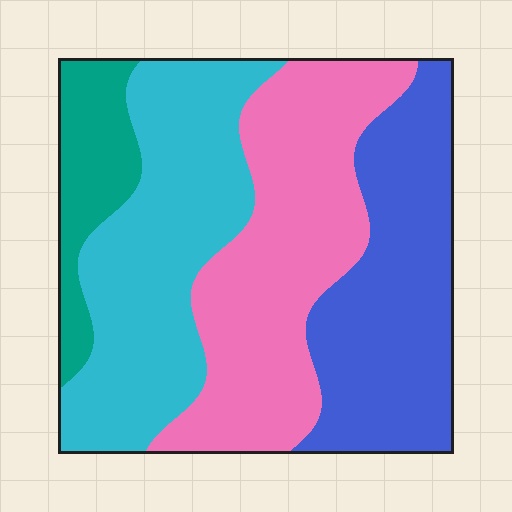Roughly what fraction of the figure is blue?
Blue covers around 25% of the figure.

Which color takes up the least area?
Teal, at roughly 10%.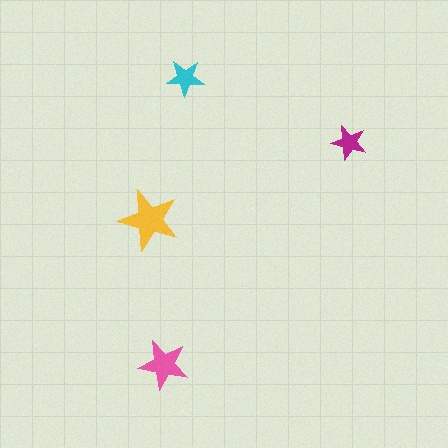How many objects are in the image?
There are 4 objects in the image.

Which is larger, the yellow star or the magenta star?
The yellow one.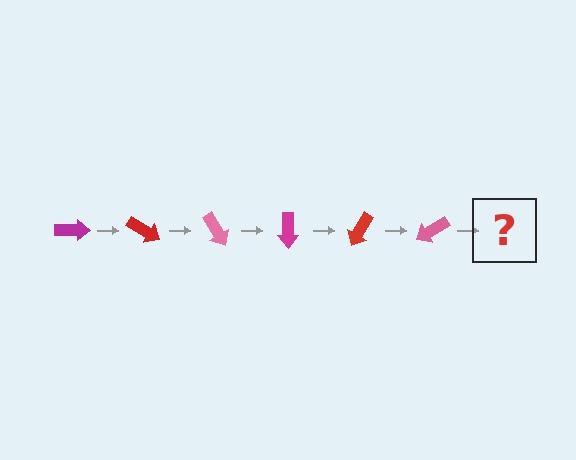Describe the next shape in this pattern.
It should be a magenta arrow, rotated 180 degrees from the start.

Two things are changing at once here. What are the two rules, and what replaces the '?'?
The two rules are that it rotates 30 degrees each step and the color cycles through magenta, red, and pink. The '?' should be a magenta arrow, rotated 180 degrees from the start.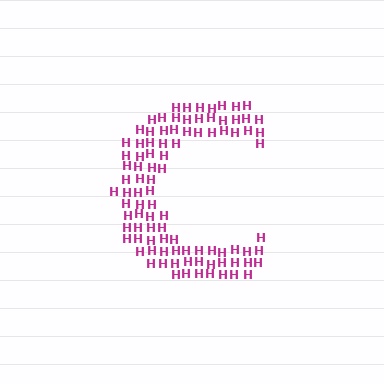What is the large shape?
The large shape is the letter C.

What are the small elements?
The small elements are letter H's.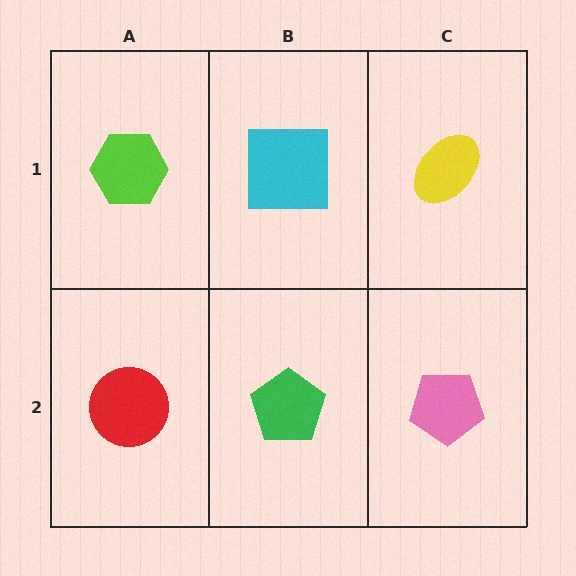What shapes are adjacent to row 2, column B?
A cyan square (row 1, column B), a red circle (row 2, column A), a pink pentagon (row 2, column C).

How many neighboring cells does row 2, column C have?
2.